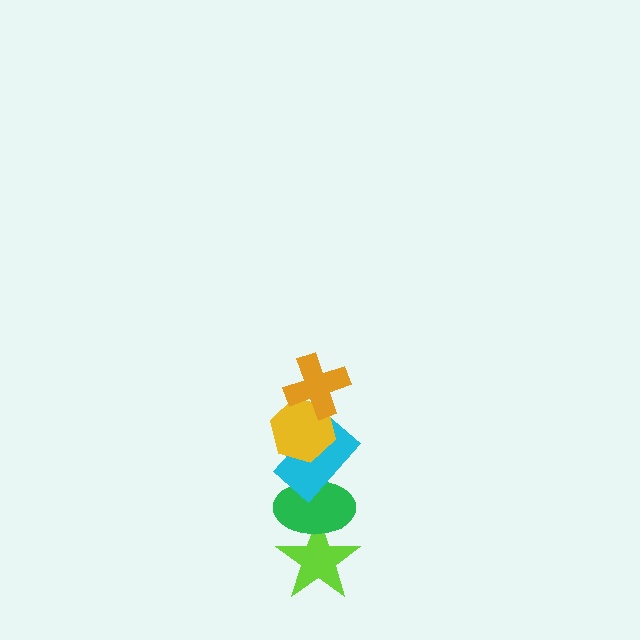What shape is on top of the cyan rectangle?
The yellow hexagon is on top of the cyan rectangle.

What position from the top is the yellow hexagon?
The yellow hexagon is 2nd from the top.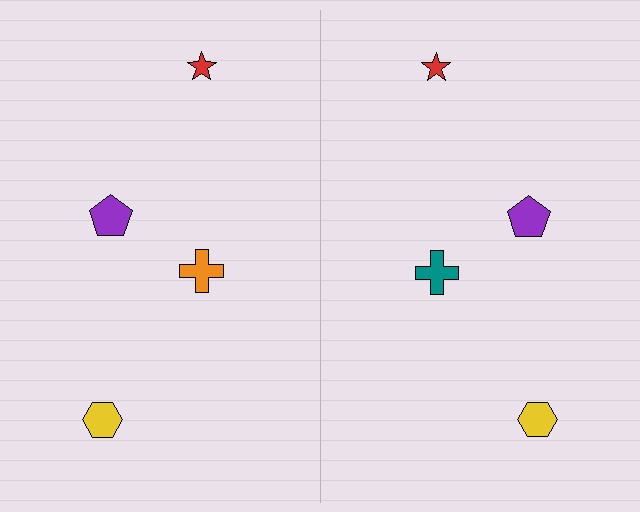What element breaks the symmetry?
The teal cross on the right side breaks the symmetry — its mirror counterpart is orange.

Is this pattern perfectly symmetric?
No, the pattern is not perfectly symmetric. The teal cross on the right side breaks the symmetry — its mirror counterpart is orange.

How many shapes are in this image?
There are 8 shapes in this image.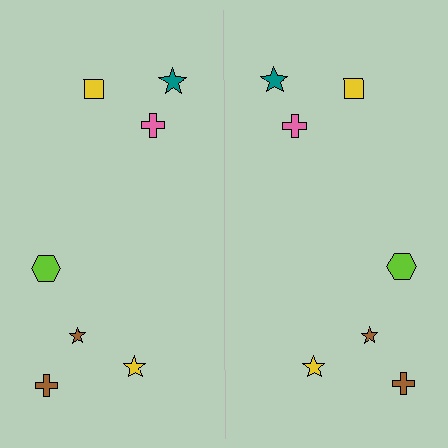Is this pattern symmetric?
Yes, this pattern has bilateral (reflection) symmetry.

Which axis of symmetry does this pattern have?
The pattern has a vertical axis of symmetry running through the center of the image.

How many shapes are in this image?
There are 14 shapes in this image.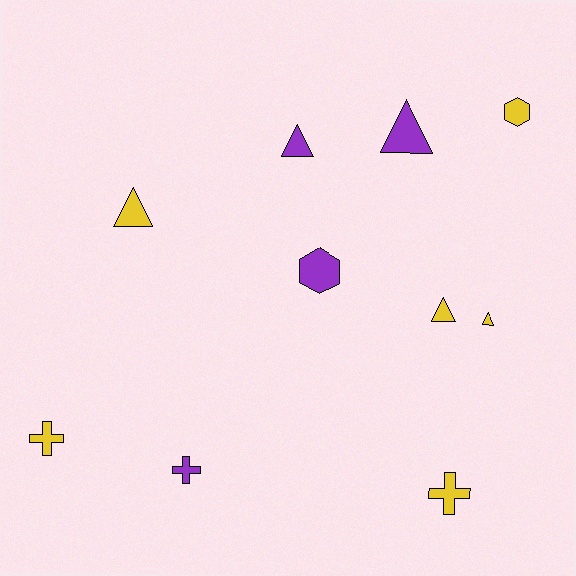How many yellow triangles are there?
There are 3 yellow triangles.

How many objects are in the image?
There are 10 objects.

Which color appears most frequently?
Yellow, with 6 objects.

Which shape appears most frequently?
Triangle, with 5 objects.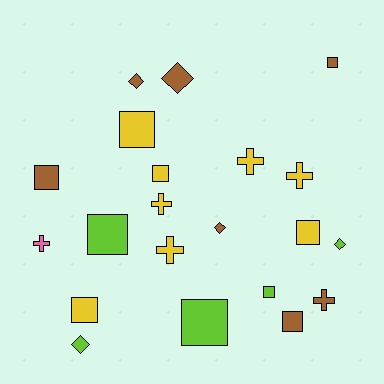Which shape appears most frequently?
Square, with 10 objects.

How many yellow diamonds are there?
There are no yellow diamonds.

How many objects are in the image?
There are 21 objects.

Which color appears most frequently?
Yellow, with 8 objects.